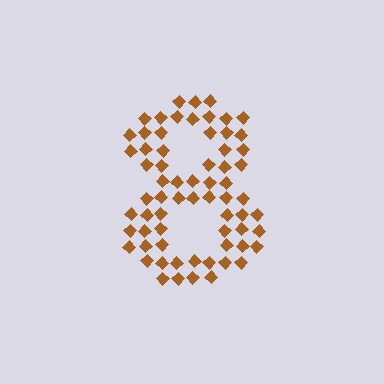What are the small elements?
The small elements are diamonds.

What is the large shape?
The large shape is the digit 8.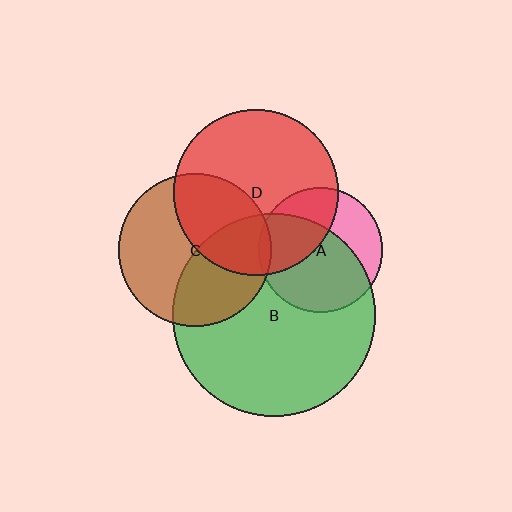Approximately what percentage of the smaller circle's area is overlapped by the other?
Approximately 5%.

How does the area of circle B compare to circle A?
Approximately 2.6 times.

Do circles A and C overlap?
Yes.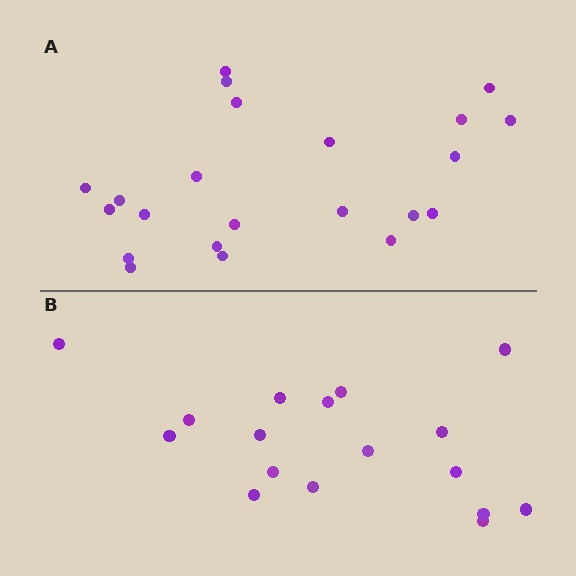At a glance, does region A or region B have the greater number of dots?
Region A (the top region) has more dots.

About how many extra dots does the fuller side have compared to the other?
Region A has about 5 more dots than region B.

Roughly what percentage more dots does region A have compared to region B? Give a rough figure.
About 30% more.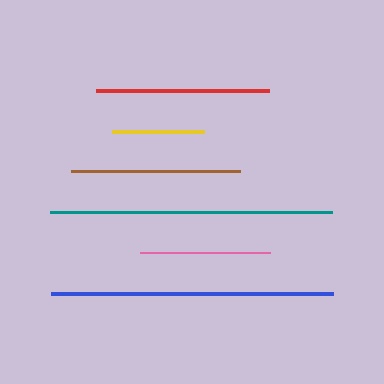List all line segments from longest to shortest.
From longest to shortest: teal, blue, red, brown, pink, yellow.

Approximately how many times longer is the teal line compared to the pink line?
The teal line is approximately 2.2 times the length of the pink line.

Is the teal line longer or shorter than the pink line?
The teal line is longer than the pink line.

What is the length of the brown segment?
The brown segment is approximately 170 pixels long.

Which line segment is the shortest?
The yellow line is the shortest at approximately 92 pixels.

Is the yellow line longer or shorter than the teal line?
The teal line is longer than the yellow line.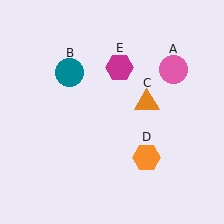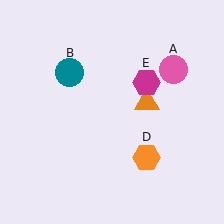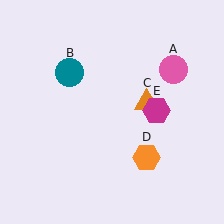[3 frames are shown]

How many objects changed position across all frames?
1 object changed position: magenta hexagon (object E).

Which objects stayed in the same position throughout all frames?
Pink circle (object A) and teal circle (object B) and orange triangle (object C) and orange hexagon (object D) remained stationary.